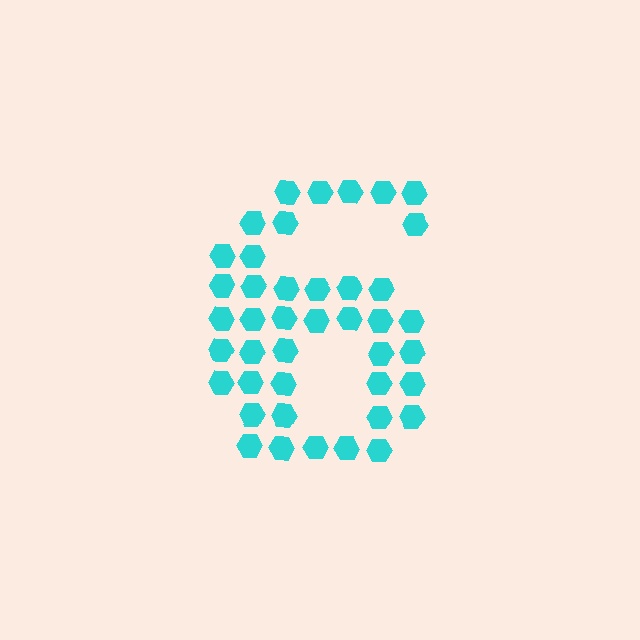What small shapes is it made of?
It is made of small hexagons.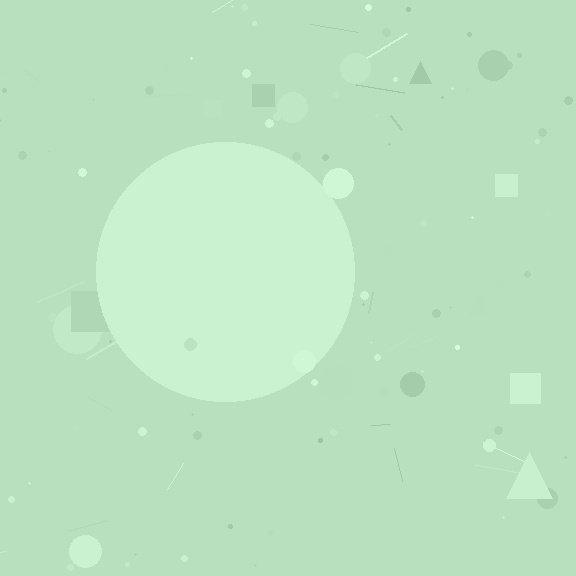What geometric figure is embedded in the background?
A circle is embedded in the background.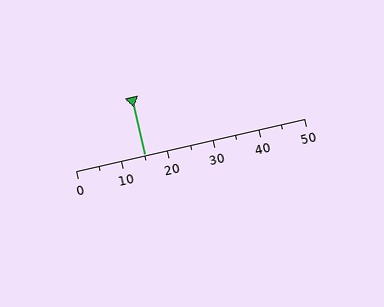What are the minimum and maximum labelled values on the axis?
The axis runs from 0 to 50.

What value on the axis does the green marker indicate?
The marker indicates approximately 15.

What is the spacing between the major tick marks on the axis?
The major ticks are spaced 10 apart.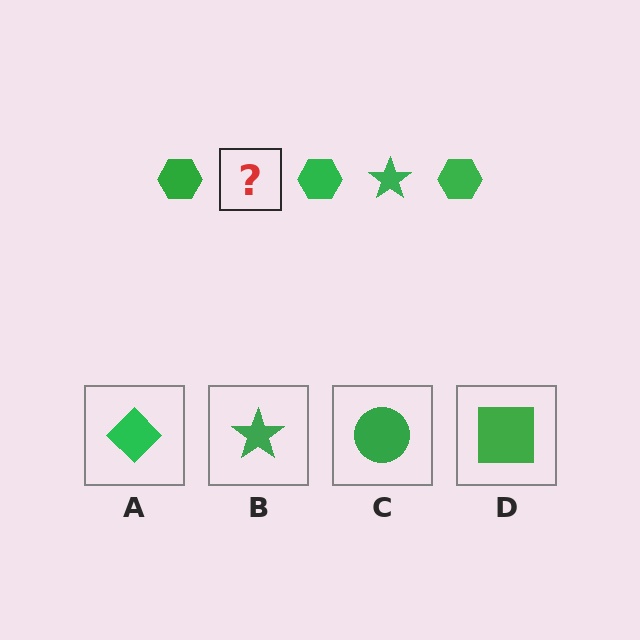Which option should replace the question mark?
Option B.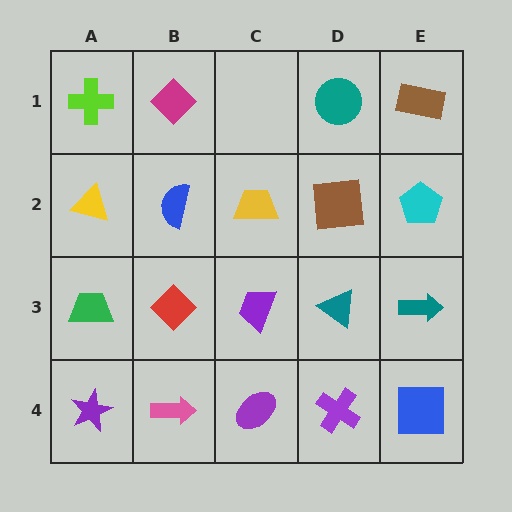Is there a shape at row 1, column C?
No, that cell is empty.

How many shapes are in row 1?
4 shapes.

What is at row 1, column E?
A brown rectangle.